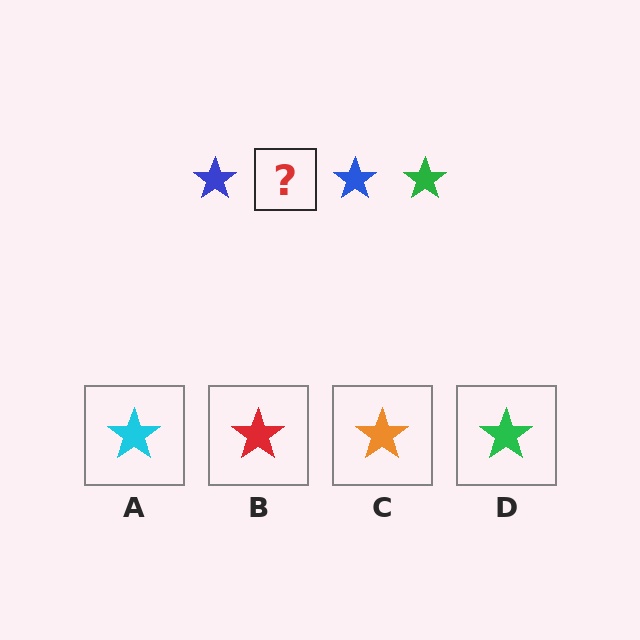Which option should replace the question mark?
Option D.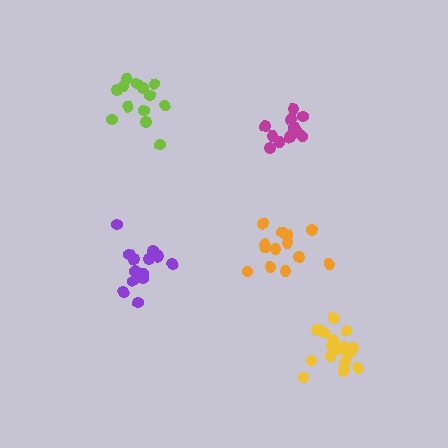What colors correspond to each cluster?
The clusters are colored: magenta, purple, lime, orange, yellow.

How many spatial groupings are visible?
There are 5 spatial groupings.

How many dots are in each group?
Group 1: 14 dots, Group 2: 16 dots, Group 3: 13 dots, Group 4: 14 dots, Group 5: 18 dots (75 total).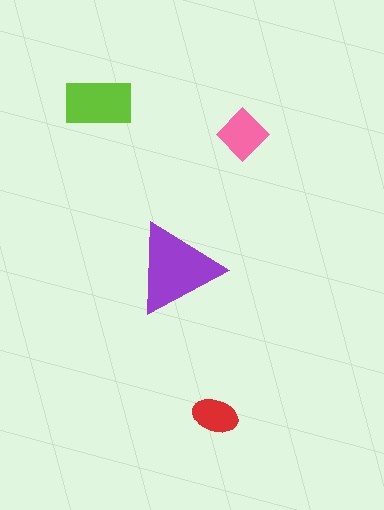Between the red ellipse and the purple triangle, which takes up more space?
The purple triangle.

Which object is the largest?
The purple triangle.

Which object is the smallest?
The red ellipse.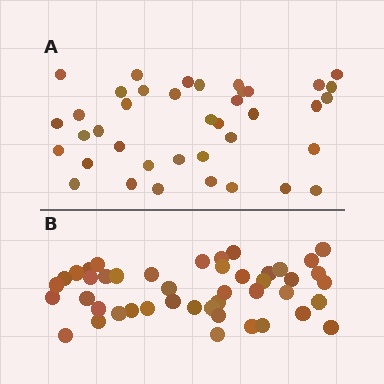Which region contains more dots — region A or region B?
Region B (the bottom region) has more dots.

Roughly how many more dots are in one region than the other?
Region B has about 6 more dots than region A.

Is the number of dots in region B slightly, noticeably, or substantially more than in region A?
Region B has only slightly more — the two regions are fairly close. The ratio is roughly 1.2 to 1.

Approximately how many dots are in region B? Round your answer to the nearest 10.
About 40 dots. (The exact count is 45, which rounds to 40.)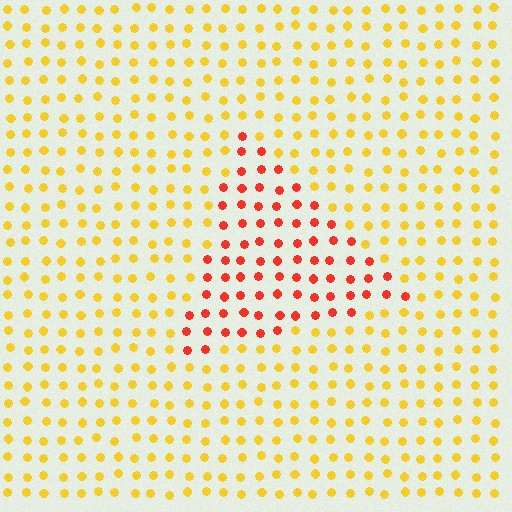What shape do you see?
I see a triangle.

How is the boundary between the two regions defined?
The boundary is defined purely by a slight shift in hue (about 46 degrees). Spacing, size, and orientation are identical on both sides.